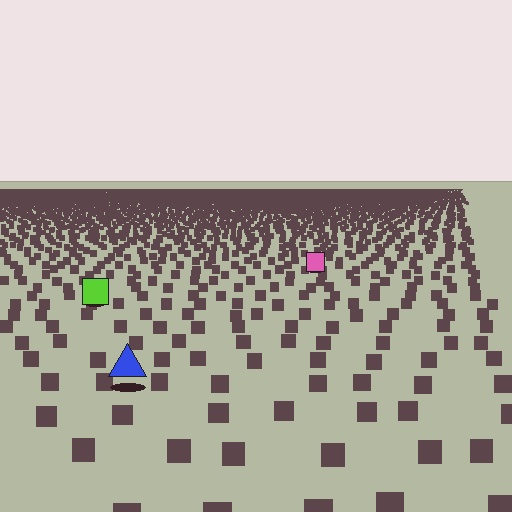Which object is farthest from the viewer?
The pink square is farthest from the viewer. It appears smaller and the ground texture around it is denser.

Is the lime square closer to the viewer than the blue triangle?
No. The blue triangle is closer — you can tell from the texture gradient: the ground texture is coarser near it.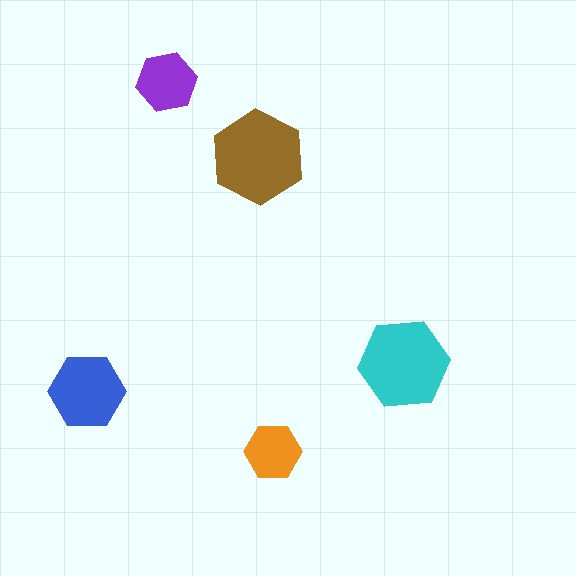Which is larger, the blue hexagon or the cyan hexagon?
The cyan one.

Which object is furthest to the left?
The blue hexagon is leftmost.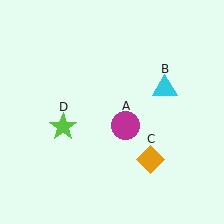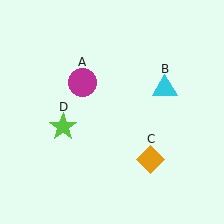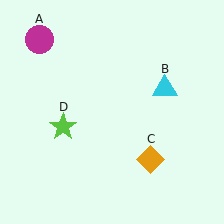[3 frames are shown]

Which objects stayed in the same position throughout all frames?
Cyan triangle (object B) and orange diamond (object C) and lime star (object D) remained stationary.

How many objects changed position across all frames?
1 object changed position: magenta circle (object A).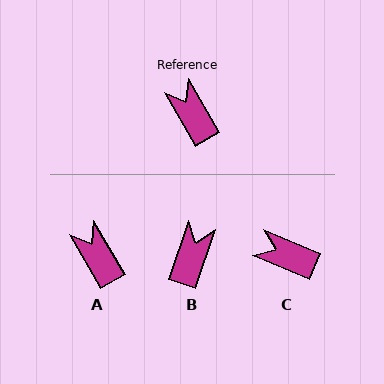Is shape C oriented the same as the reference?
No, it is off by about 37 degrees.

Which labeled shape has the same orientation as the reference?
A.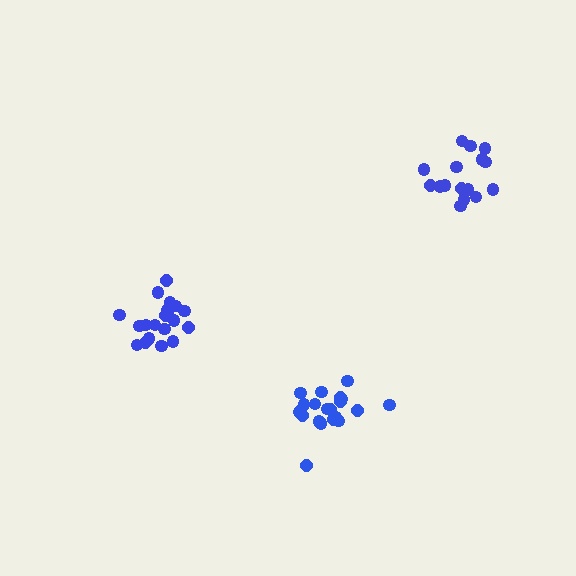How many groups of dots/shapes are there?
There are 3 groups.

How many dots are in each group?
Group 1: 16 dots, Group 2: 21 dots, Group 3: 20 dots (57 total).